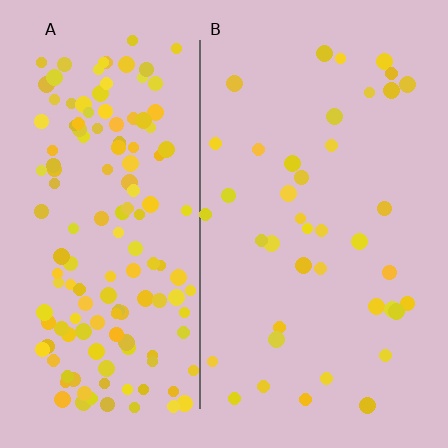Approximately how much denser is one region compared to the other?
Approximately 3.6× — region A over region B.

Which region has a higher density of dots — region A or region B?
A (the left).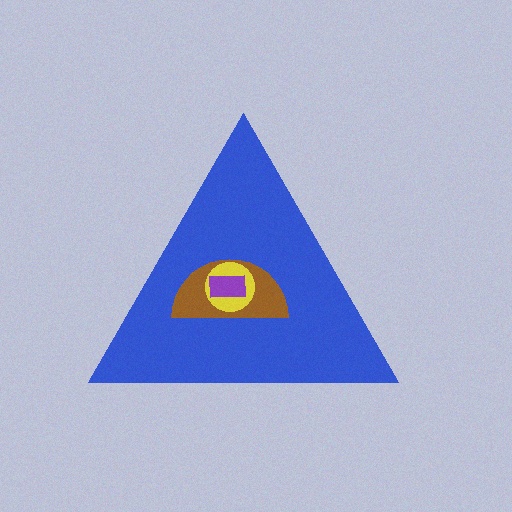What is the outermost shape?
The blue triangle.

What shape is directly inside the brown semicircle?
The yellow circle.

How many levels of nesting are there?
4.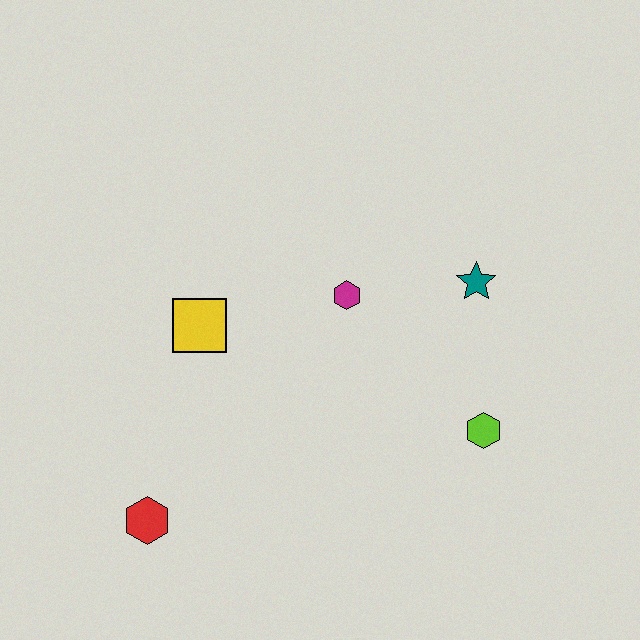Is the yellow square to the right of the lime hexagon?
No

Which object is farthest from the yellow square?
The lime hexagon is farthest from the yellow square.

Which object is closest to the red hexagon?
The yellow square is closest to the red hexagon.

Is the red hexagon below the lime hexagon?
Yes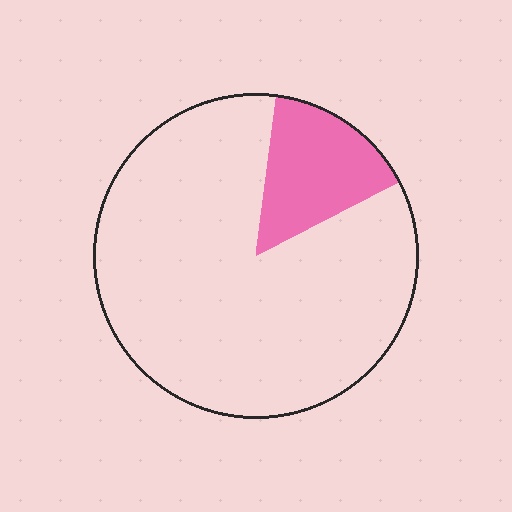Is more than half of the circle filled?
No.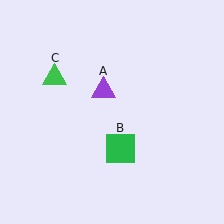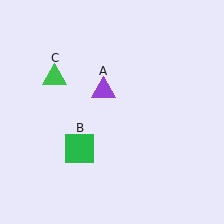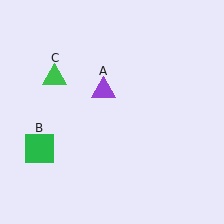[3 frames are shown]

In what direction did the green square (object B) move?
The green square (object B) moved left.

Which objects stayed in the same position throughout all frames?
Purple triangle (object A) and green triangle (object C) remained stationary.